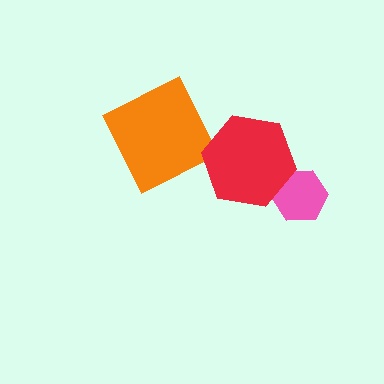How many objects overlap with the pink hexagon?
1 object overlaps with the pink hexagon.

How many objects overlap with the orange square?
0 objects overlap with the orange square.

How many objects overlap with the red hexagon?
1 object overlaps with the red hexagon.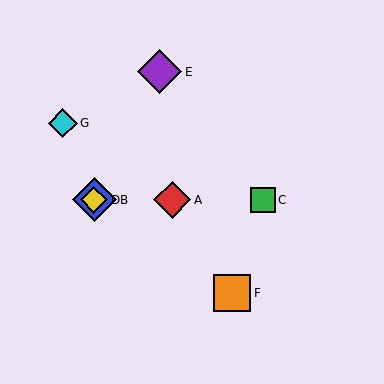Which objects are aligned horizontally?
Objects A, B, C, D are aligned horizontally.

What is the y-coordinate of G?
Object G is at y≈123.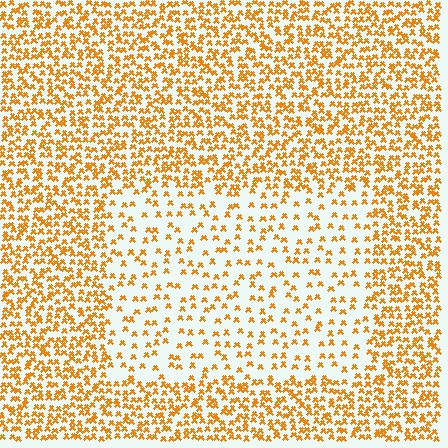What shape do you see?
I see a rectangle.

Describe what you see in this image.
The image contains small orange elements arranged at two different densities. A rectangle-shaped region is visible where the elements are less densely packed than the surrounding area.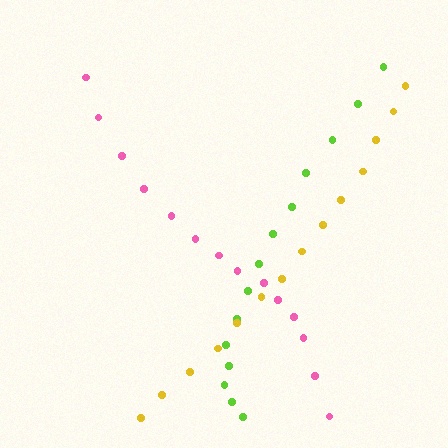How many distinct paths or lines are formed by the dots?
There are 3 distinct paths.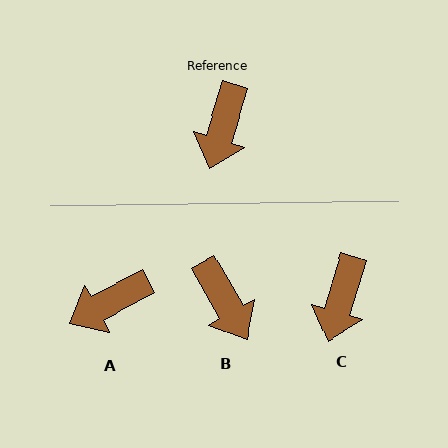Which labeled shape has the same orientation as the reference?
C.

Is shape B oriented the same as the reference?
No, it is off by about 47 degrees.